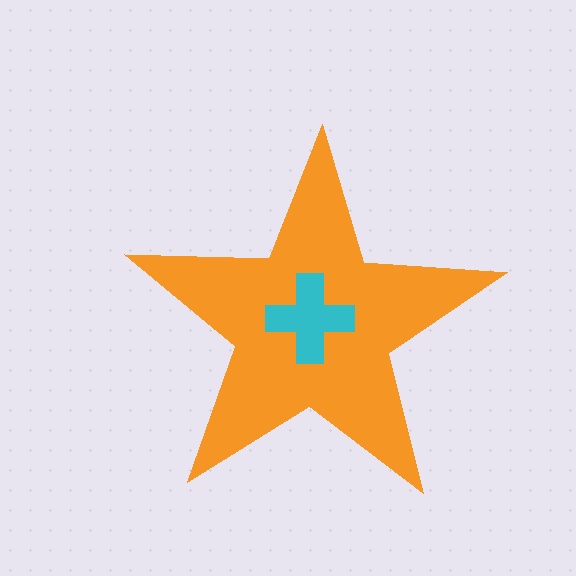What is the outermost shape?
The orange star.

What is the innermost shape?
The cyan cross.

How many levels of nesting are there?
2.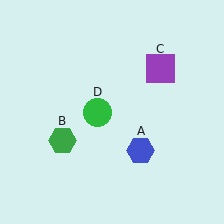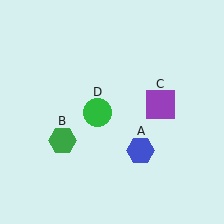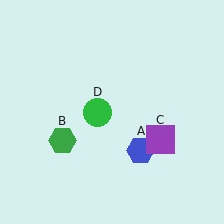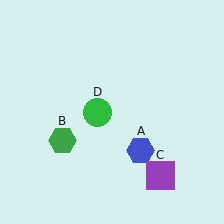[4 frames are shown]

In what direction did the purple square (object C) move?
The purple square (object C) moved down.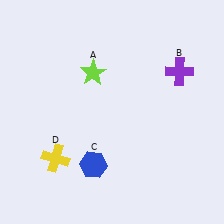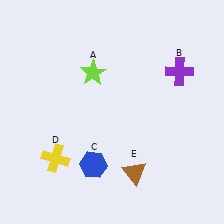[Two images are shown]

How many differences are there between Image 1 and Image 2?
There is 1 difference between the two images.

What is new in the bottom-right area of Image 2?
A brown triangle (E) was added in the bottom-right area of Image 2.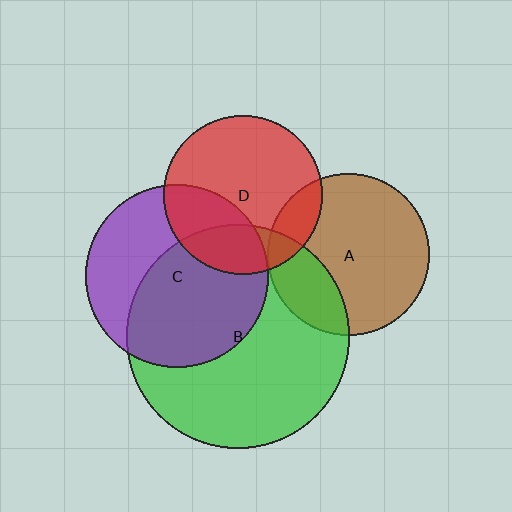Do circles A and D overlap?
Yes.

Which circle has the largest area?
Circle B (green).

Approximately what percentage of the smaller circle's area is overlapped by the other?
Approximately 15%.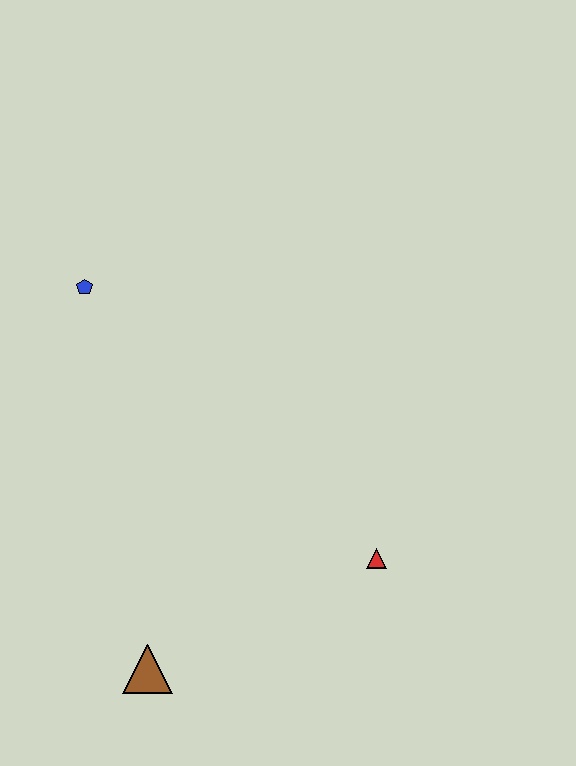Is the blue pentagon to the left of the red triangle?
Yes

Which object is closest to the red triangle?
The brown triangle is closest to the red triangle.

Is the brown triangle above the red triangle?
No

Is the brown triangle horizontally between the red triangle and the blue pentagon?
Yes